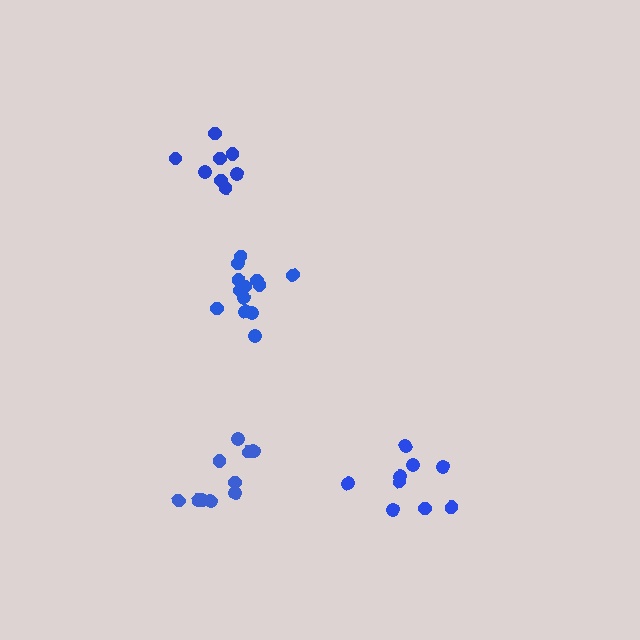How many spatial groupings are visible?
There are 4 spatial groupings.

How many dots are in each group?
Group 1: 8 dots, Group 2: 9 dots, Group 3: 10 dots, Group 4: 14 dots (41 total).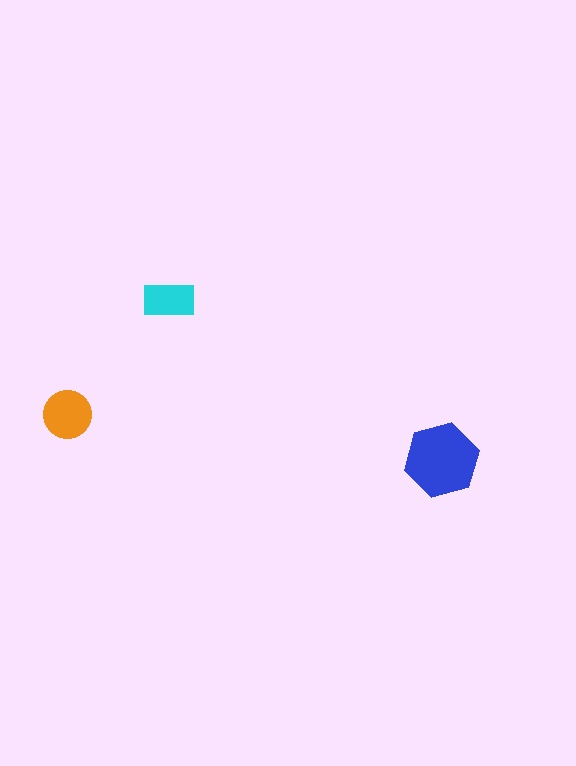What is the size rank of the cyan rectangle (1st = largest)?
3rd.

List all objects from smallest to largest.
The cyan rectangle, the orange circle, the blue hexagon.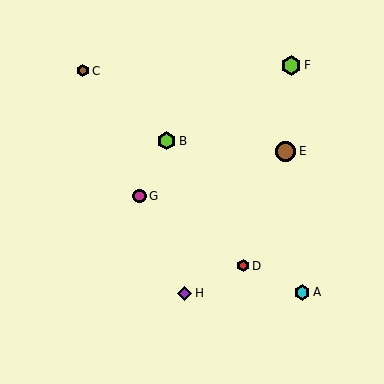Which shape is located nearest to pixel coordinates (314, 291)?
The cyan hexagon (labeled A) at (302, 292) is nearest to that location.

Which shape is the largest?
The brown circle (labeled E) is the largest.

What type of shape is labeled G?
Shape G is a magenta circle.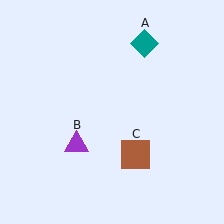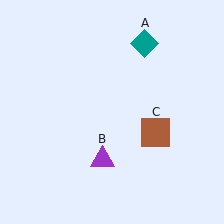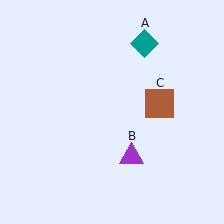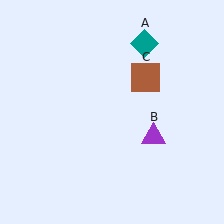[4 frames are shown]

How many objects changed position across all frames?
2 objects changed position: purple triangle (object B), brown square (object C).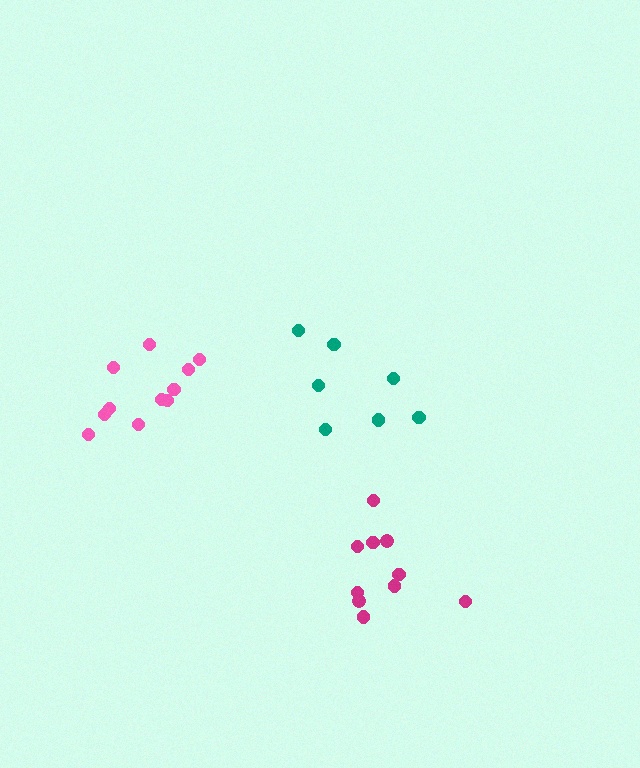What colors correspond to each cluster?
The clusters are colored: pink, magenta, teal.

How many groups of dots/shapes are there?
There are 3 groups.